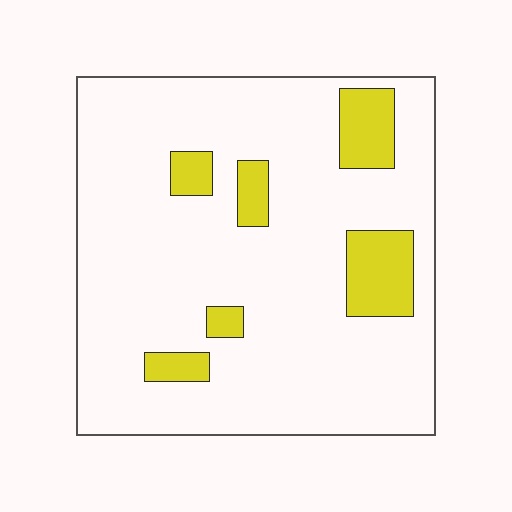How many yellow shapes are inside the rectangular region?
6.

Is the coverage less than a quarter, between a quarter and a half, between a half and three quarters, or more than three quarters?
Less than a quarter.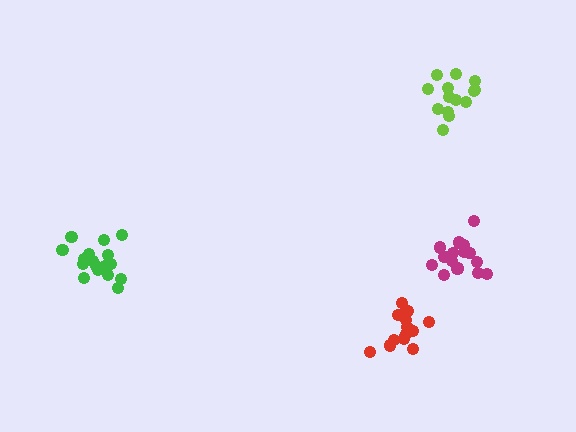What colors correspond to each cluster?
The clusters are colored: green, lime, magenta, red.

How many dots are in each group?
Group 1: 18 dots, Group 2: 14 dots, Group 3: 17 dots, Group 4: 16 dots (65 total).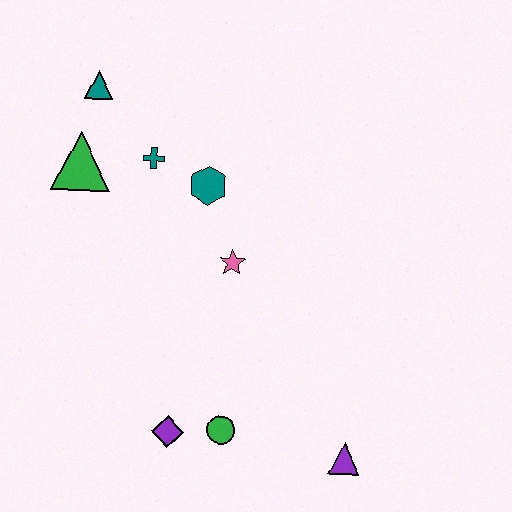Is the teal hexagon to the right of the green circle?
No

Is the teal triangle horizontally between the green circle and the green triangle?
Yes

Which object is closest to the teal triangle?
The green triangle is closest to the teal triangle.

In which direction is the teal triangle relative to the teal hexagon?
The teal triangle is to the left of the teal hexagon.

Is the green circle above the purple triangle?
Yes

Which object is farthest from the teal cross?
The purple triangle is farthest from the teal cross.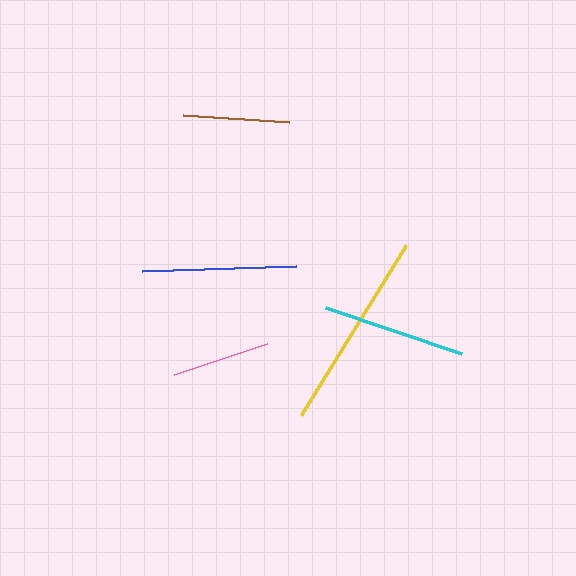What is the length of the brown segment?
The brown segment is approximately 106 pixels long.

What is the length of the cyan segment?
The cyan segment is approximately 143 pixels long.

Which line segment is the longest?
The yellow line is the longest at approximately 200 pixels.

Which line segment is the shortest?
The pink line is the shortest at approximately 98 pixels.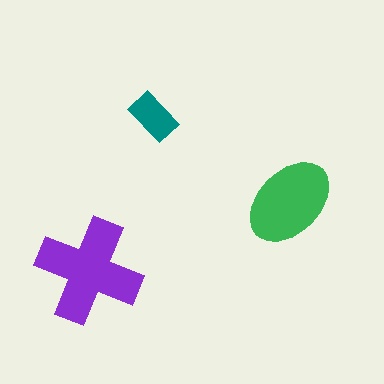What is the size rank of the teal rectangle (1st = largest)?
3rd.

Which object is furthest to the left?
The purple cross is leftmost.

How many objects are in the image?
There are 3 objects in the image.